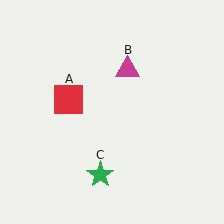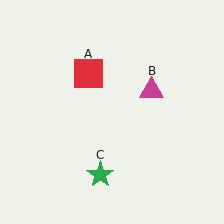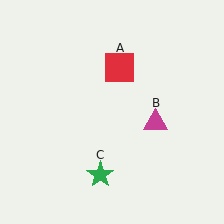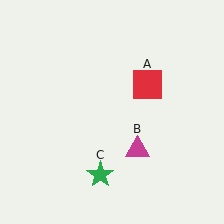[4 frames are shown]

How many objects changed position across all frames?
2 objects changed position: red square (object A), magenta triangle (object B).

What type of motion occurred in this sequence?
The red square (object A), magenta triangle (object B) rotated clockwise around the center of the scene.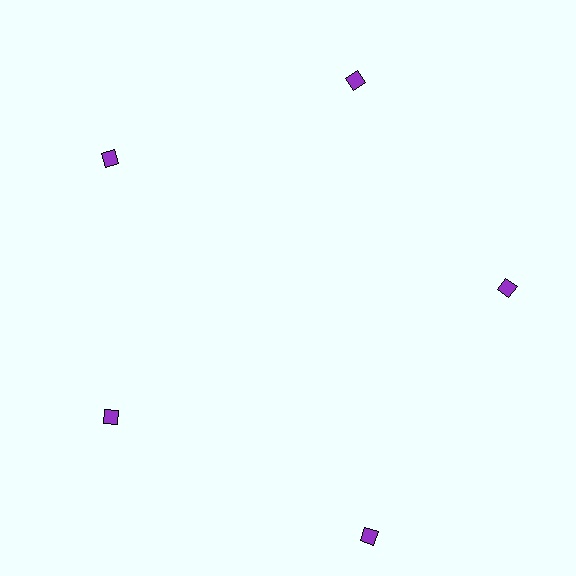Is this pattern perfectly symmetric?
No. The 5 purple diamonds are arranged in a ring, but one element near the 5 o'clock position is pushed outward from the center, breaking the 5-fold rotational symmetry.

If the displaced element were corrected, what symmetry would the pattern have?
It would have 5-fold rotational symmetry — the pattern would map onto itself every 72 degrees.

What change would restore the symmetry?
The symmetry would be restored by moving it inward, back onto the ring so that all 5 diamonds sit at equal angles and equal distance from the center.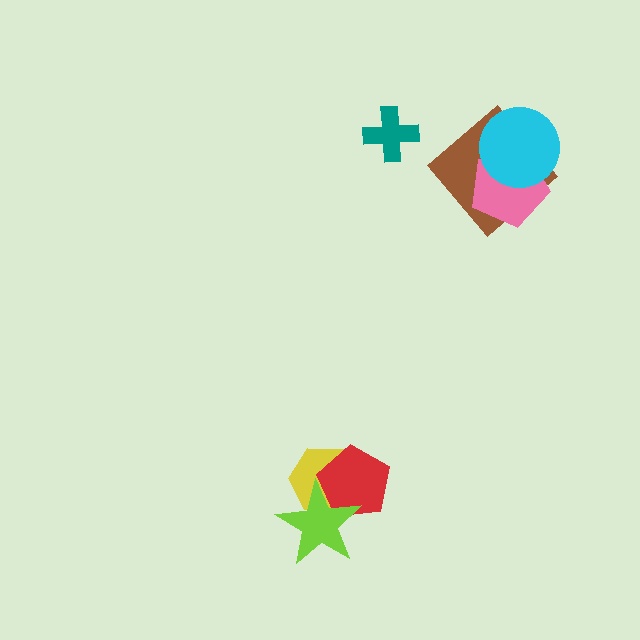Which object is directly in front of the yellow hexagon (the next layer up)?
The red pentagon is directly in front of the yellow hexagon.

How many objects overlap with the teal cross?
0 objects overlap with the teal cross.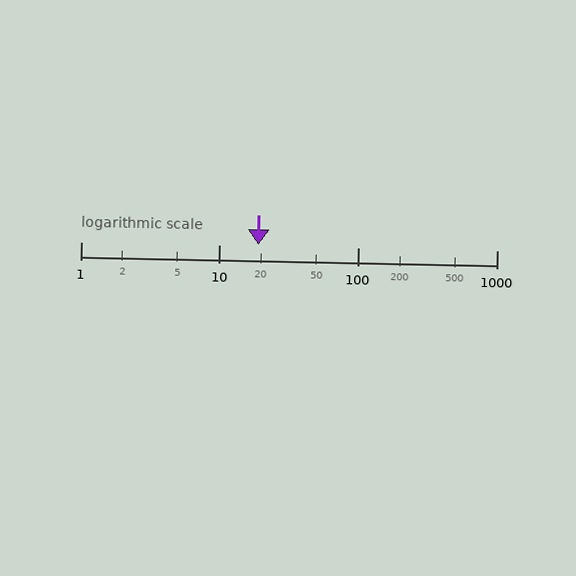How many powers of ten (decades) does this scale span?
The scale spans 3 decades, from 1 to 1000.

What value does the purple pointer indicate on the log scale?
The pointer indicates approximately 19.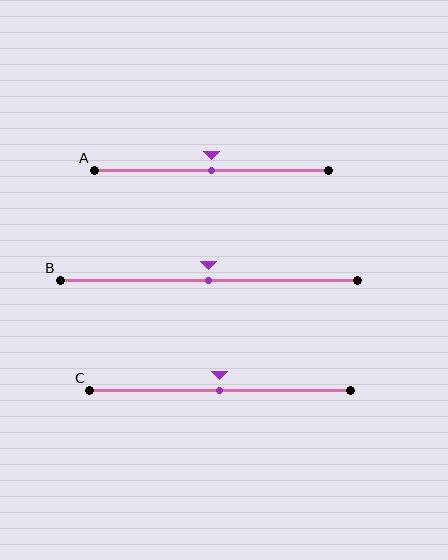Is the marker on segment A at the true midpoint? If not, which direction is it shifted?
Yes, the marker on segment A is at the true midpoint.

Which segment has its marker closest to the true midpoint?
Segment A has its marker closest to the true midpoint.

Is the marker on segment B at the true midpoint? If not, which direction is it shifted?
Yes, the marker on segment B is at the true midpoint.